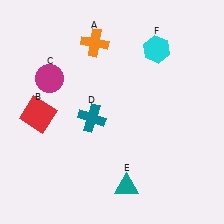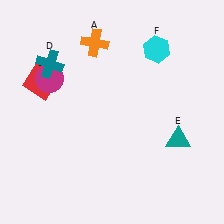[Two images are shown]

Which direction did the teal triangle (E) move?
The teal triangle (E) moved right.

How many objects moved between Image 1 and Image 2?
3 objects moved between the two images.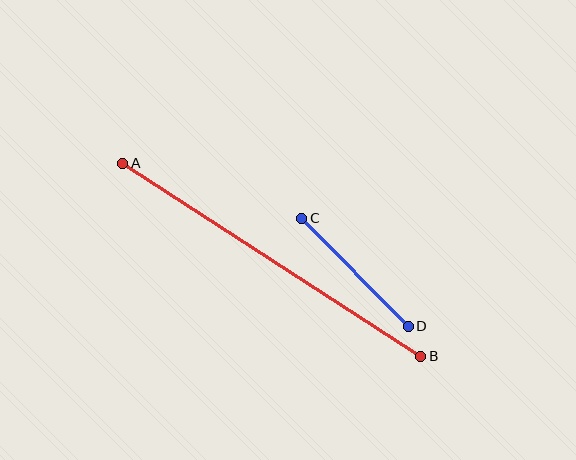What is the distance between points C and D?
The distance is approximately 151 pixels.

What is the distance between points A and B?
The distance is approximately 355 pixels.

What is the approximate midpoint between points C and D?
The midpoint is at approximately (355, 272) pixels.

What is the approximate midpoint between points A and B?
The midpoint is at approximately (272, 260) pixels.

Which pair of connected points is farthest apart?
Points A and B are farthest apart.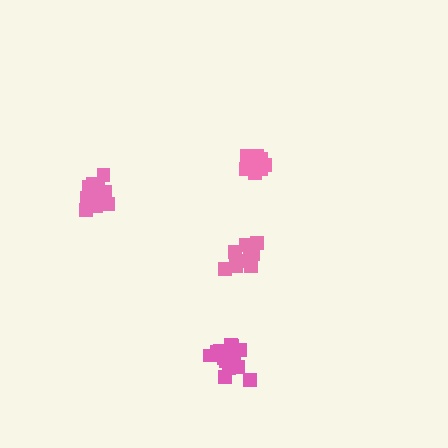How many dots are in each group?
Group 1: 10 dots, Group 2: 11 dots, Group 3: 16 dots, Group 4: 11 dots (48 total).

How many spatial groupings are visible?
There are 4 spatial groupings.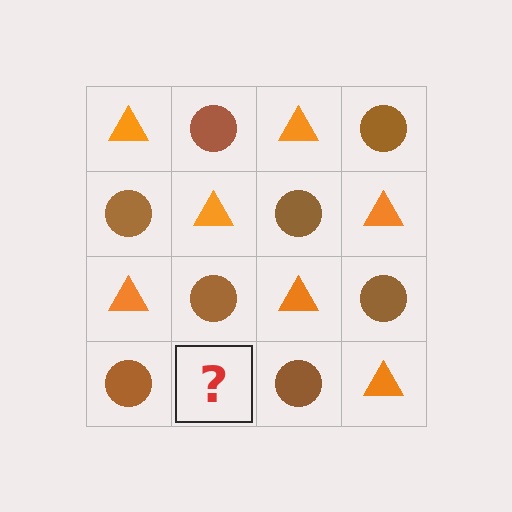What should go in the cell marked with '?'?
The missing cell should contain an orange triangle.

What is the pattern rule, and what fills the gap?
The rule is that it alternates orange triangle and brown circle in a checkerboard pattern. The gap should be filled with an orange triangle.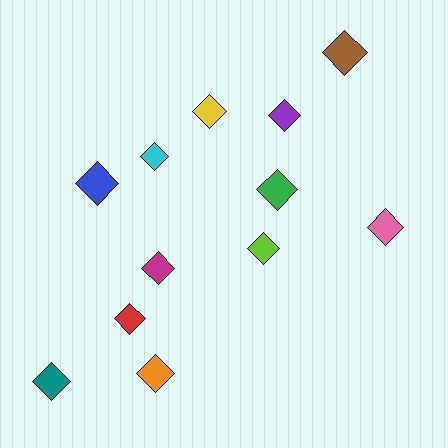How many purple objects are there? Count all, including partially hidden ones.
There is 1 purple object.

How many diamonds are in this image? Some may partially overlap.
There are 12 diamonds.